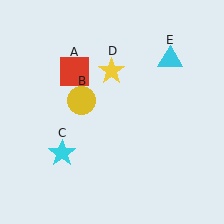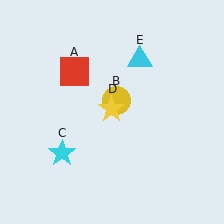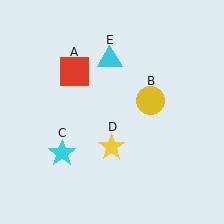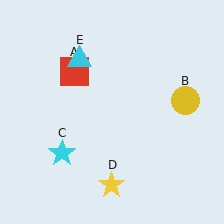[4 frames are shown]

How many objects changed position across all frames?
3 objects changed position: yellow circle (object B), yellow star (object D), cyan triangle (object E).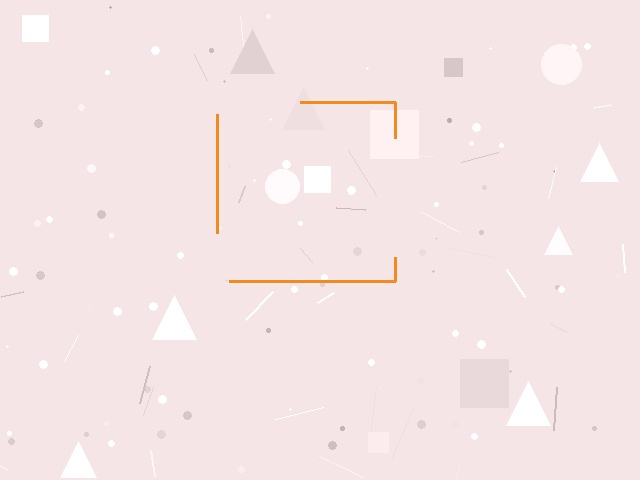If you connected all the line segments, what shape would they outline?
They would outline a square.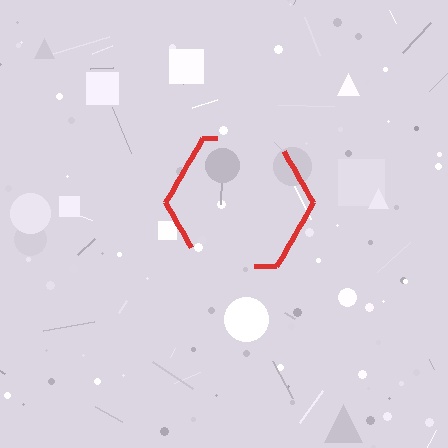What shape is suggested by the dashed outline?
The dashed outline suggests a hexagon.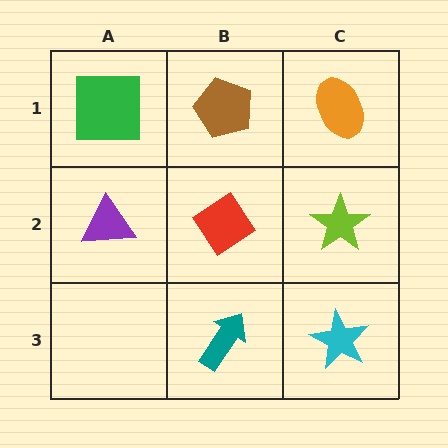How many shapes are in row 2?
3 shapes.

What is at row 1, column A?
A green square.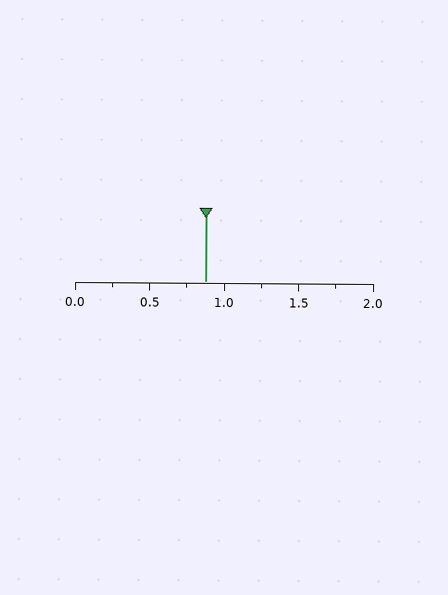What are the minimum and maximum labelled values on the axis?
The axis runs from 0.0 to 2.0.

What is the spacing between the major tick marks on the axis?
The major ticks are spaced 0.5 apart.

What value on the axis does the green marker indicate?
The marker indicates approximately 0.88.